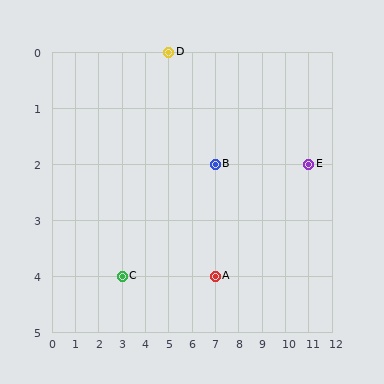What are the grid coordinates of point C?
Point C is at grid coordinates (3, 4).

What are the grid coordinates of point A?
Point A is at grid coordinates (7, 4).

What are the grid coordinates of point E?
Point E is at grid coordinates (11, 2).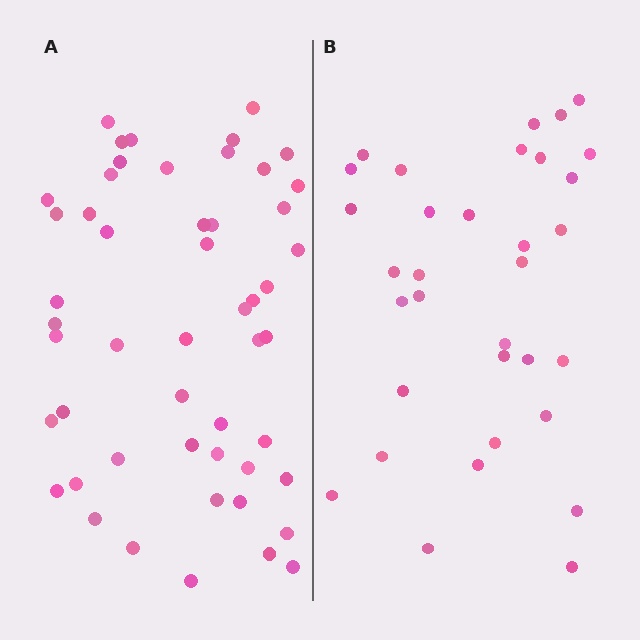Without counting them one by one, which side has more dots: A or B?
Region A (the left region) has more dots.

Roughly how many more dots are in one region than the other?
Region A has approximately 20 more dots than region B.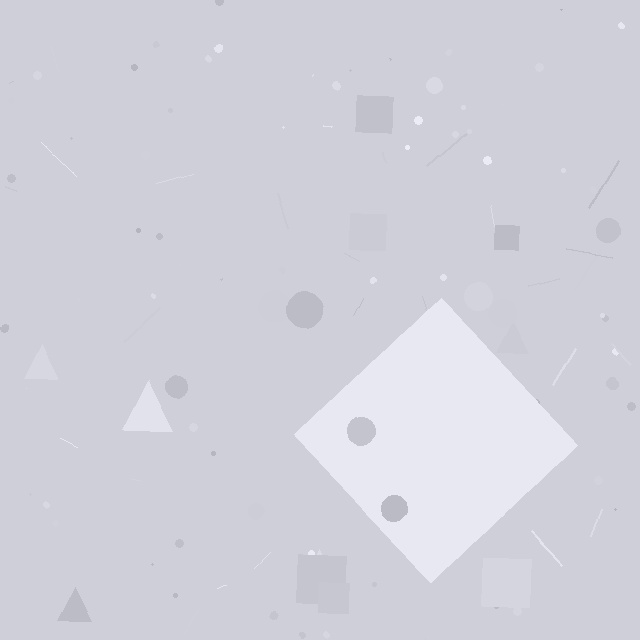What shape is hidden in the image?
A diamond is hidden in the image.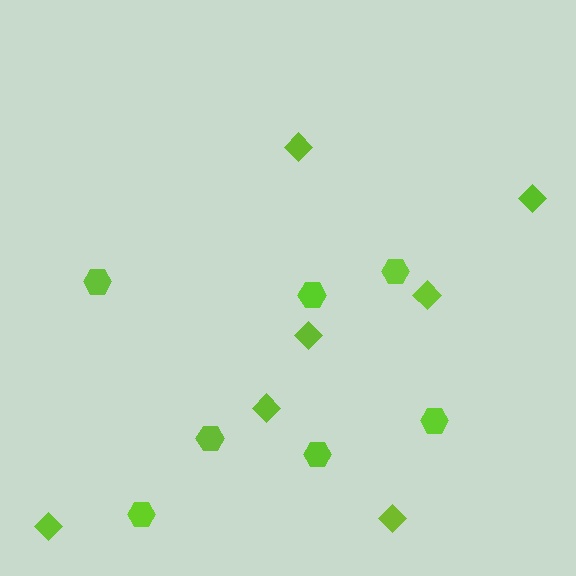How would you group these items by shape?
There are 2 groups: one group of hexagons (7) and one group of diamonds (7).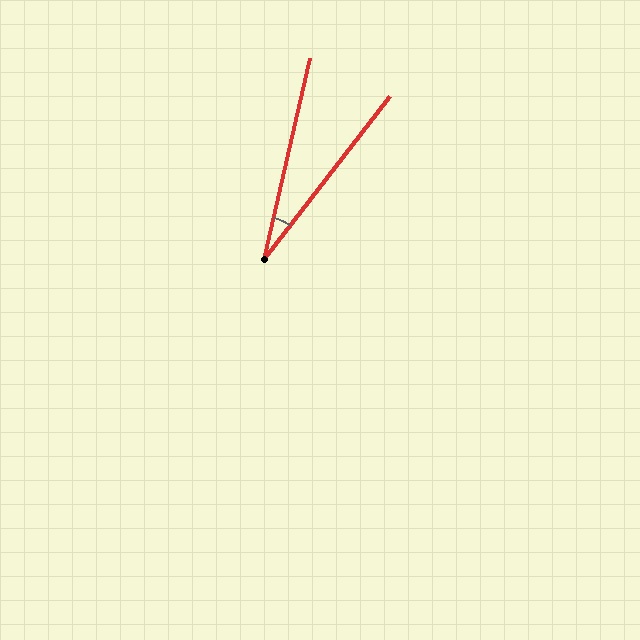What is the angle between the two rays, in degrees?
Approximately 25 degrees.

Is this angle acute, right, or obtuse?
It is acute.